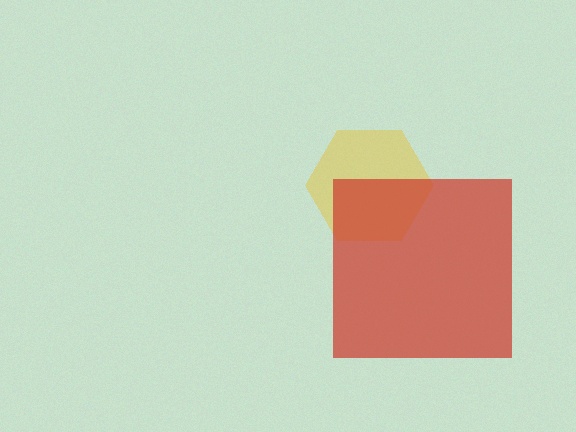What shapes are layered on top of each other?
The layered shapes are: a yellow hexagon, a red square.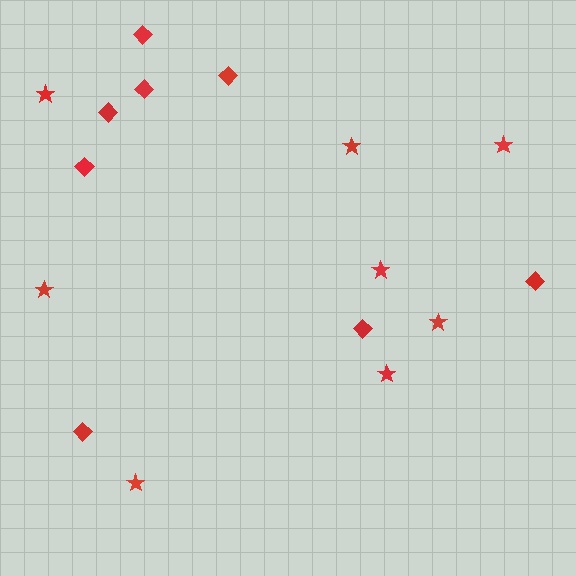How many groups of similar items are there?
There are 2 groups: one group of diamonds (8) and one group of stars (8).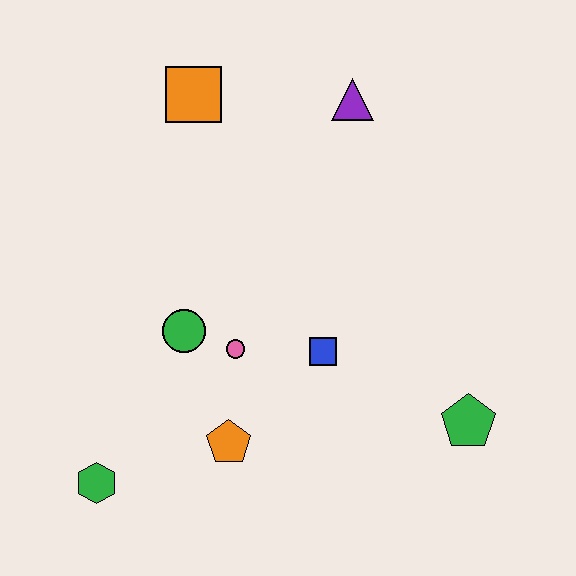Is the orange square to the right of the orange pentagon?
No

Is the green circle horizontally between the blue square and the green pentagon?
No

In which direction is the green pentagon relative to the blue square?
The green pentagon is to the right of the blue square.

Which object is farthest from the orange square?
The green pentagon is farthest from the orange square.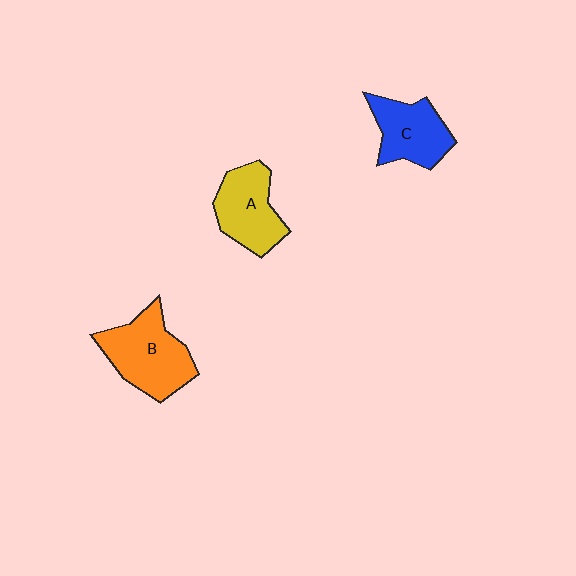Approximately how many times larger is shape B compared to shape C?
Approximately 1.3 times.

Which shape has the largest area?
Shape B (orange).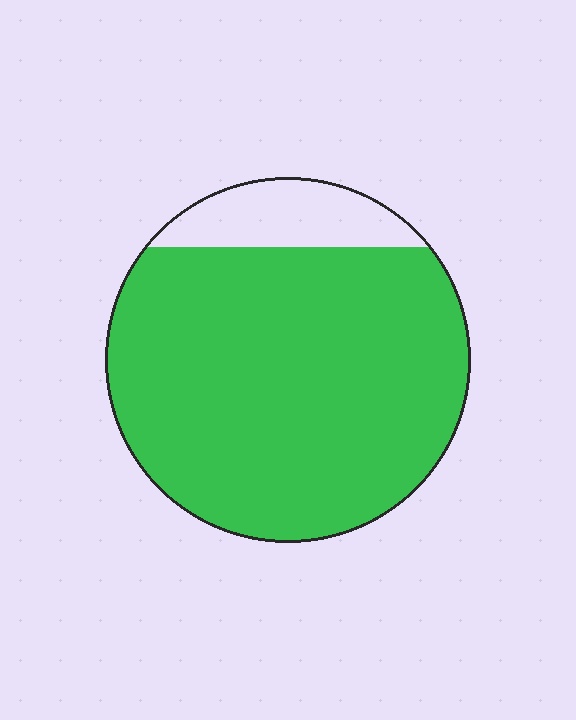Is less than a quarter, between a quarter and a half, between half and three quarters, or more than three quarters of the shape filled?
More than three quarters.